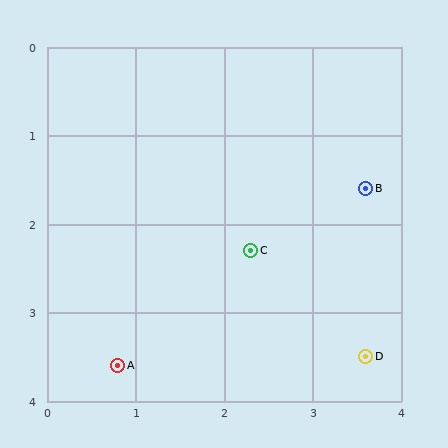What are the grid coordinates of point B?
Point B is at approximately (3.6, 1.6).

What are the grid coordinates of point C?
Point C is at approximately (2.3, 2.3).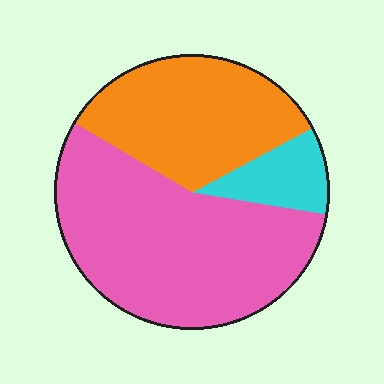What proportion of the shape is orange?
Orange takes up about one third (1/3) of the shape.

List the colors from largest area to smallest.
From largest to smallest: pink, orange, cyan.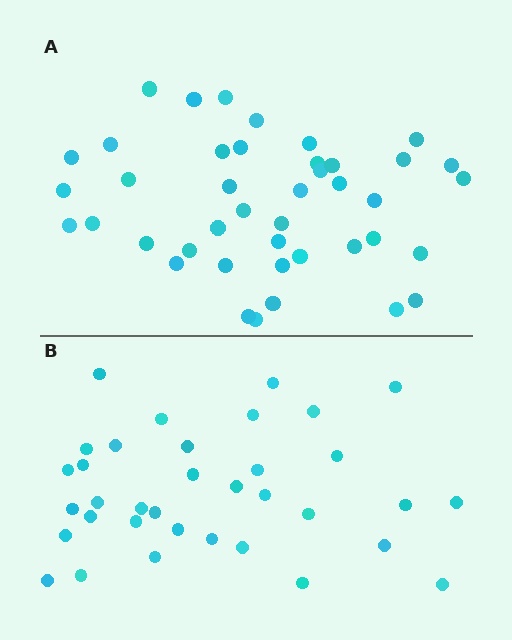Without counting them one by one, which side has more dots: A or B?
Region A (the top region) has more dots.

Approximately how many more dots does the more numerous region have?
Region A has roughly 8 or so more dots than region B.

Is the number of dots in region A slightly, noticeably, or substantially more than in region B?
Region A has only slightly more — the two regions are fairly close. The ratio is roughly 1.2 to 1.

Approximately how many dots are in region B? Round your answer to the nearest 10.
About 40 dots. (The exact count is 35, which rounds to 40.)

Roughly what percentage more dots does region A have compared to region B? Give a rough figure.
About 20% more.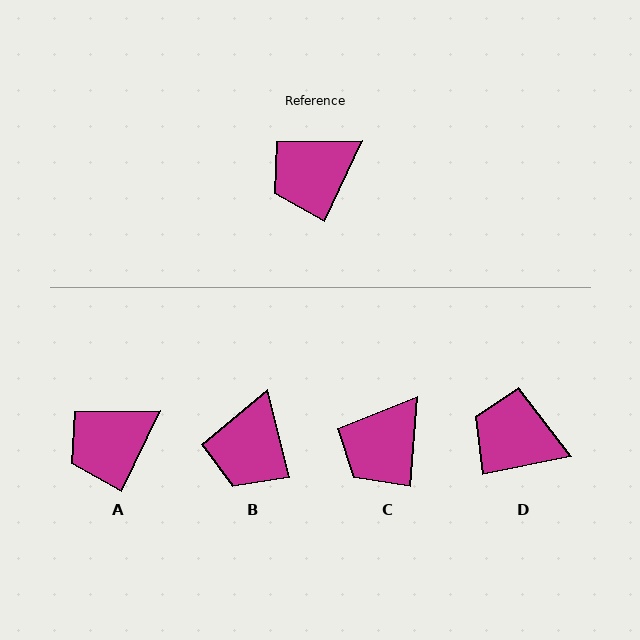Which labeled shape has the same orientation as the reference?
A.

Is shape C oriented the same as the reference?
No, it is off by about 21 degrees.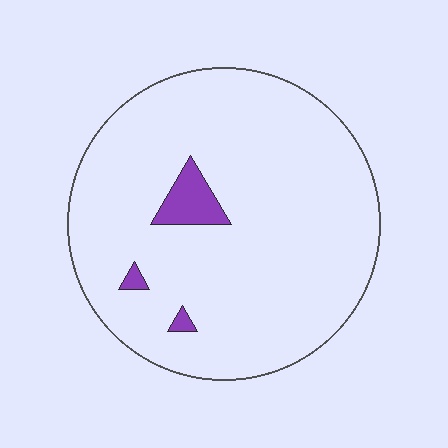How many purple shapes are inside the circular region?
3.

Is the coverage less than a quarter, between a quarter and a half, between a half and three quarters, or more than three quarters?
Less than a quarter.